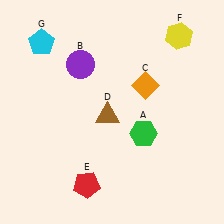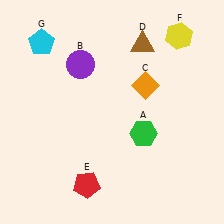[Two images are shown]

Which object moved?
The brown triangle (D) moved up.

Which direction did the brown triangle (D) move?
The brown triangle (D) moved up.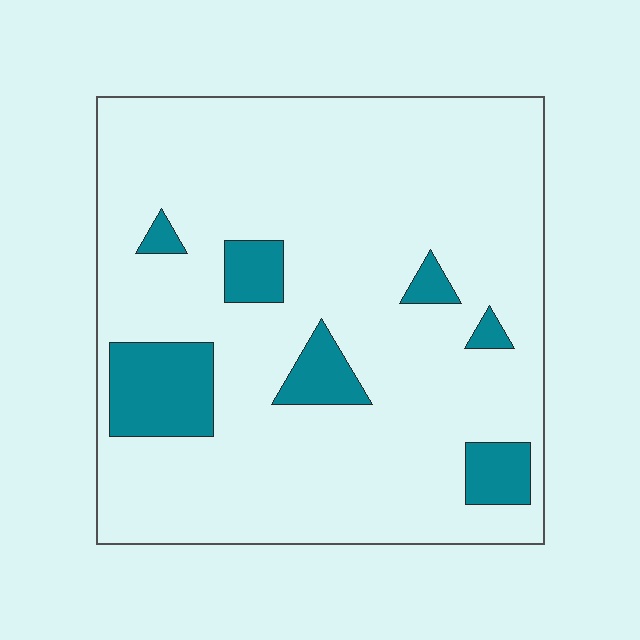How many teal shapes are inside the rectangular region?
7.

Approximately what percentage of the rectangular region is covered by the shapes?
Approximately 15%.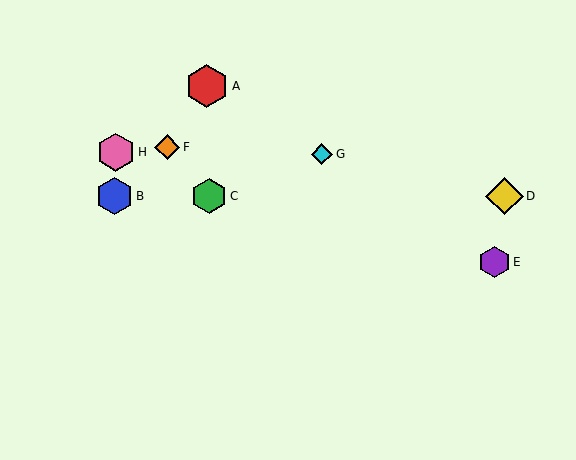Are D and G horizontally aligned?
No, D is at y≈196 and G is at y≈154.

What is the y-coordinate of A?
Object A is at y≈86.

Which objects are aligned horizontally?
Objects B, C, D are aligned horizontally.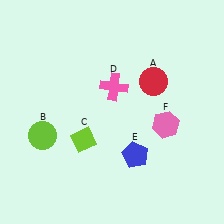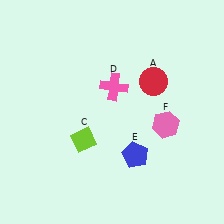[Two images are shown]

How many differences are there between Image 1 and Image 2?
There is 1 difference between the two images.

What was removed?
The lime circle (B) was removed in Image 2.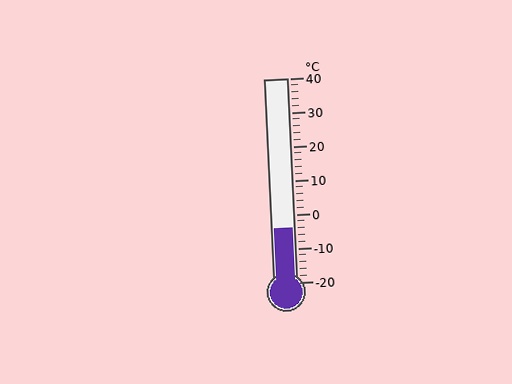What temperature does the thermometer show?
The thermometer shows approximately -4°C.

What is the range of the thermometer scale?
The thermometer scale ranges from -20°C to 40°C.